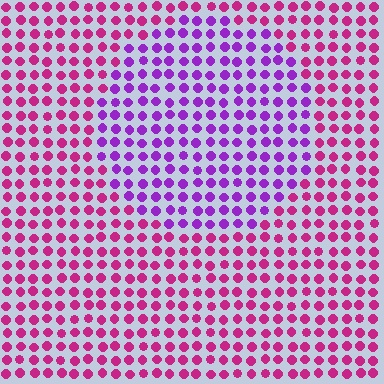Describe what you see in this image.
The image is filled with small magenta elements in a uniform arrangement. A circle-shaped region is visible where the elements are tinted to a slightly different hue, forming a subtle color boundary.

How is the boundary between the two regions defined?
The boundary is defined purely by a slight shift in hue (about 41 degrees). Spacing, size, and orientation are identical on both sides.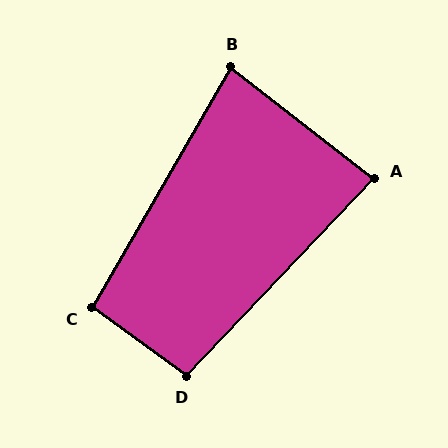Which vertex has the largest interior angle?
D, at approximately 98 degrees.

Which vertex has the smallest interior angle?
B, at approximately 82 degrees.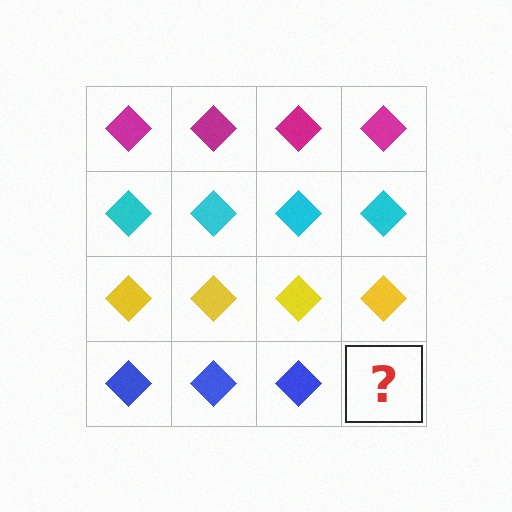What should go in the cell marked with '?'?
The missing cell should contain a blue diamond.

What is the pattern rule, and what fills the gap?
The rule is that each row has a consistent color. The gap should be filled with a blue diamond.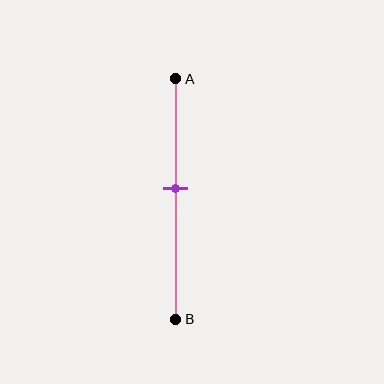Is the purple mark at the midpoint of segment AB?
No, the mark is at about 45% from A, not at the 50% midpoint.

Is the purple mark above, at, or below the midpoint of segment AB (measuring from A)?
The purple mark is above the midpoint of segment AB.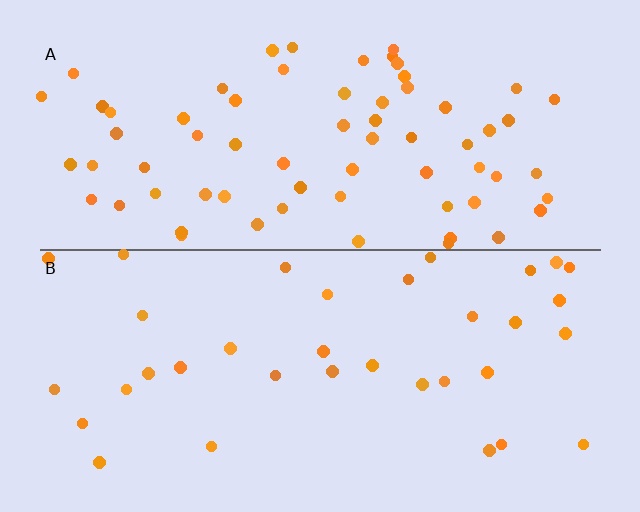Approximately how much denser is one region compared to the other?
Approximately 2.0× — region A over region B.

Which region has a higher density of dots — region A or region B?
A (the top).